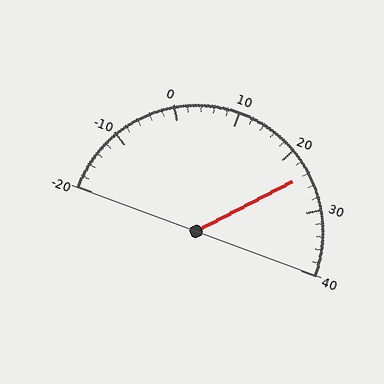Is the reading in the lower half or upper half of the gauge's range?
The reading is in the upper half of the range (-20 to 40).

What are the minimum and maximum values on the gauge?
The gauge ranges from -20 to 40.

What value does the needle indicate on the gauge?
The needle indicates approximately 24.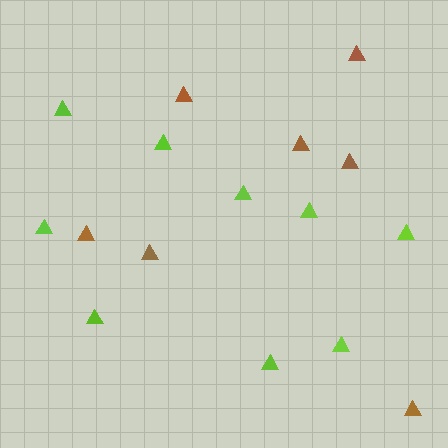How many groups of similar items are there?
There are 2 groups: one group of brown triangles (7) and one group of lime triangles (9).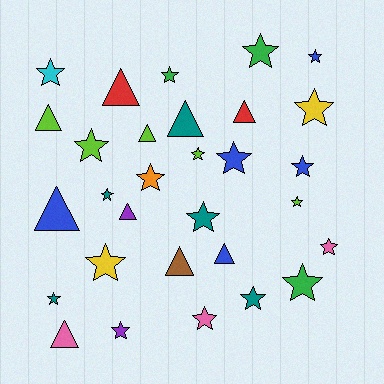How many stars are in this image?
There are 20 stars.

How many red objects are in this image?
There are 2 red objects.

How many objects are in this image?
There are 30 objects.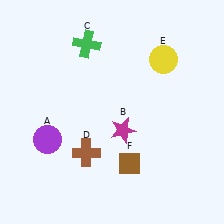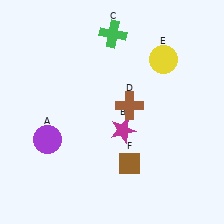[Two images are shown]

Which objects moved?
The objects that moved are: the green cross (C), the brown cross (D).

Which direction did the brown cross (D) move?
The brown cross (D) moved up.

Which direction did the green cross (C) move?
The green cross (C) moved right.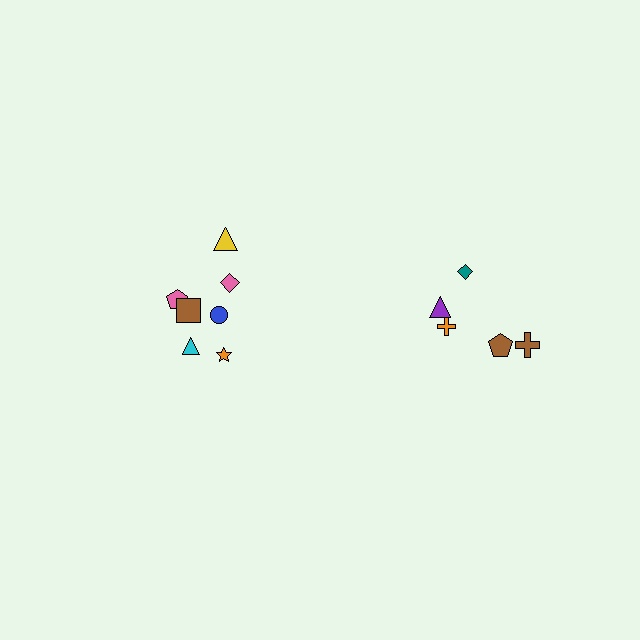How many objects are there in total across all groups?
There are 12 objects.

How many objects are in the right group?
There are 5 objects.